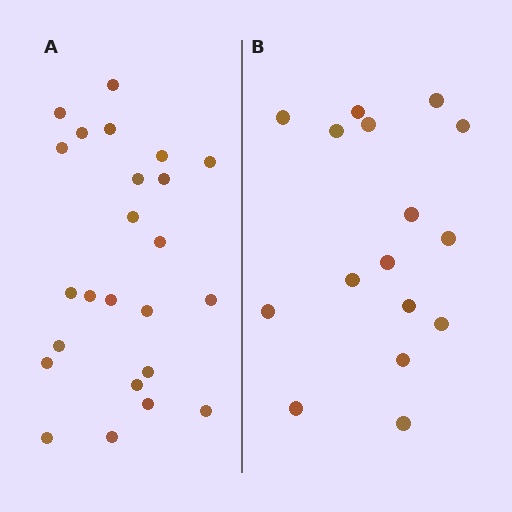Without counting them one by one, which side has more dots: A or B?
Region A (the left region) has more dots.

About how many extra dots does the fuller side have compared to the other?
Region A has roughly 8 or so more dots than region B.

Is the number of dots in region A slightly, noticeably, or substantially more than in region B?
Region A has substantially more. The ratio is roughly 1.5 to 1.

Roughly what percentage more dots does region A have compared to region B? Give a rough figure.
About 50% more.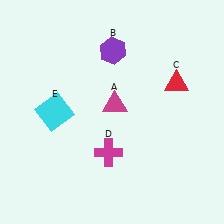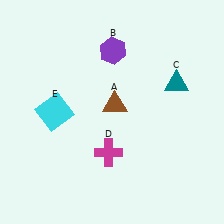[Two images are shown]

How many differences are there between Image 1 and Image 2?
There are 2 differences between the two images.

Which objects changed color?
A changed from magenta to brown. C changed from red to teal.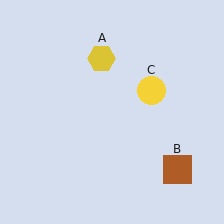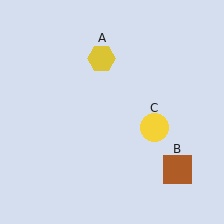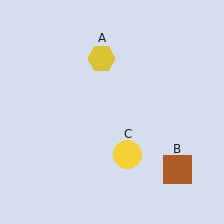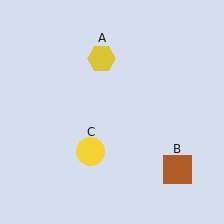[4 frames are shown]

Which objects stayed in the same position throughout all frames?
Yellow hexagon (object A) and brown square (object B) remained stationary.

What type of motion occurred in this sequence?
The yellow circle (object C) rotated clockwise around the center of the scene.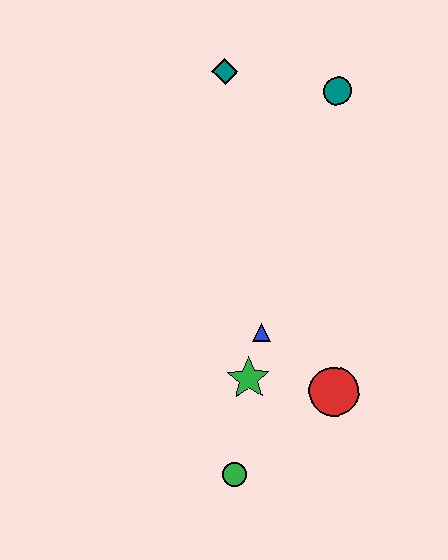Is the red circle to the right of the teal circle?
No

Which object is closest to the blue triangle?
The green star is closest to the blue triangle.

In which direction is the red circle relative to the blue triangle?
The red circle is to the right of the blue triangle.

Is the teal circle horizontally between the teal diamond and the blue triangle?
No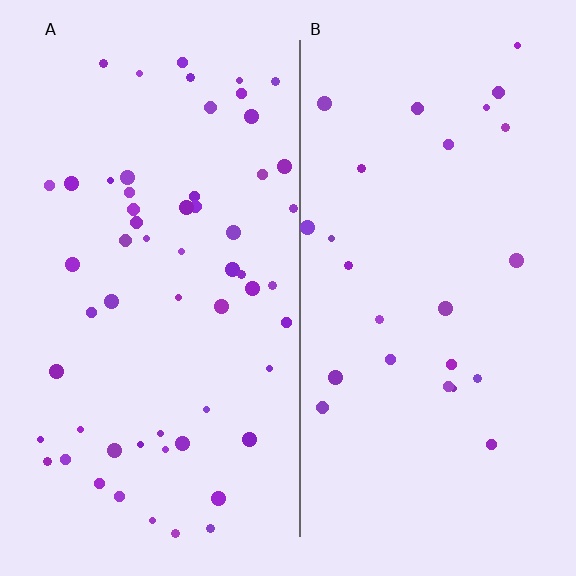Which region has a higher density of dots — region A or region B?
A (the left).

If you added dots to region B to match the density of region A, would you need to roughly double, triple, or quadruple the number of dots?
Approximately double.